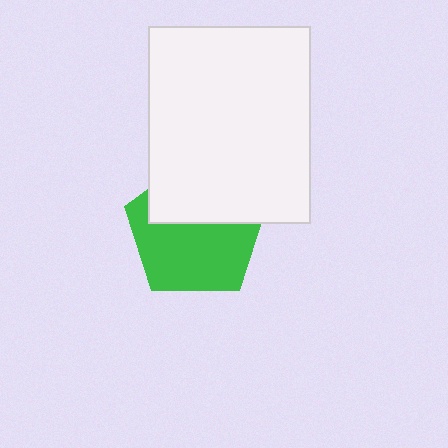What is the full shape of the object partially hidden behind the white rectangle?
The partially hidden object is a green pentagon.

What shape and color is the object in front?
The object in front is a white rectangle.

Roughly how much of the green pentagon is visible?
About half of it is visible (roughly 59%).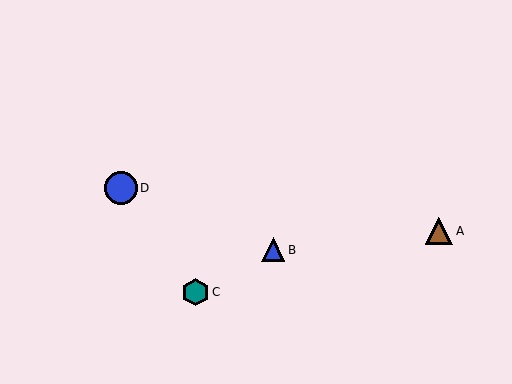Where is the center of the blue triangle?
The center of the blue triangle is at (273, 250).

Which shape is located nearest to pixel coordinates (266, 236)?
The blue triangle (labeled B) at (273, 250) is nearest to that location.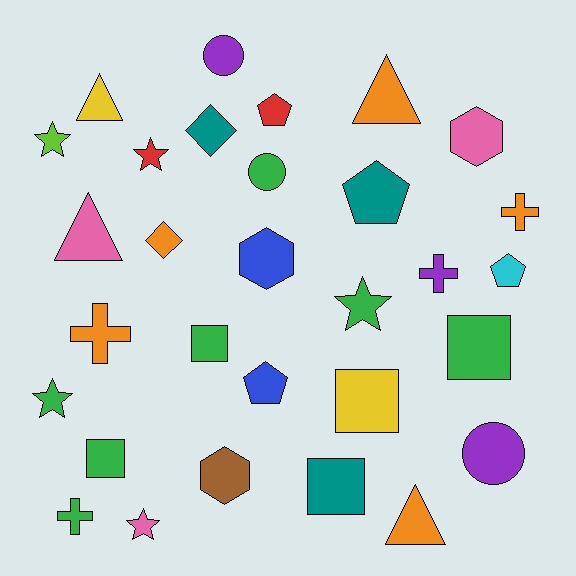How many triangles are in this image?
There are 4 triangles.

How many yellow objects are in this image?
There are 2 yellow objects.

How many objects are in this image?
There are 30 objects.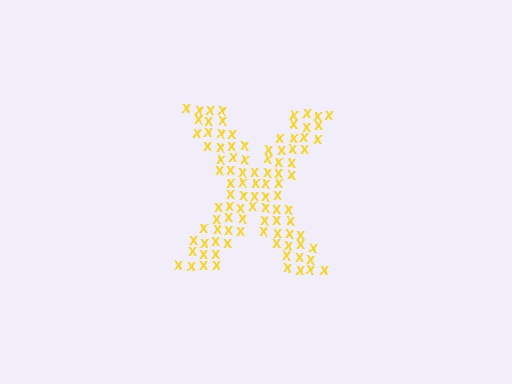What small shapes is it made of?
It is made of small letter X's.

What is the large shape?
The large shape is the letter X.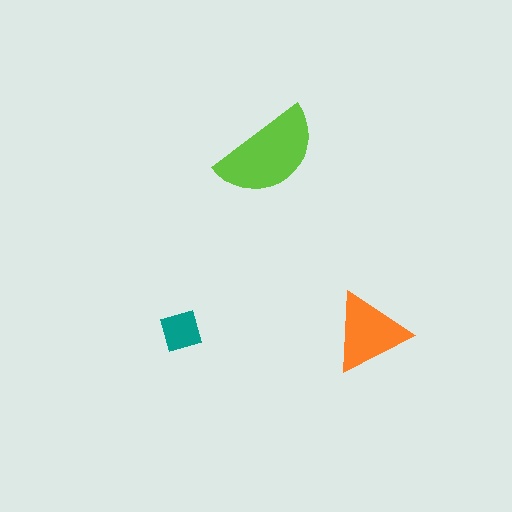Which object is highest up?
The lime semicircle is topmost.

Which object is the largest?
The lime semicircle.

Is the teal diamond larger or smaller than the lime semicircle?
Smaller.